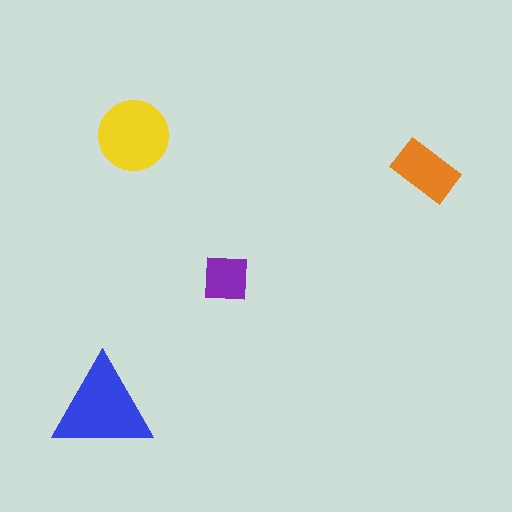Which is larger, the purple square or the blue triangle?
The blue triangle.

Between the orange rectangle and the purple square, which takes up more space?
The orange rectangle.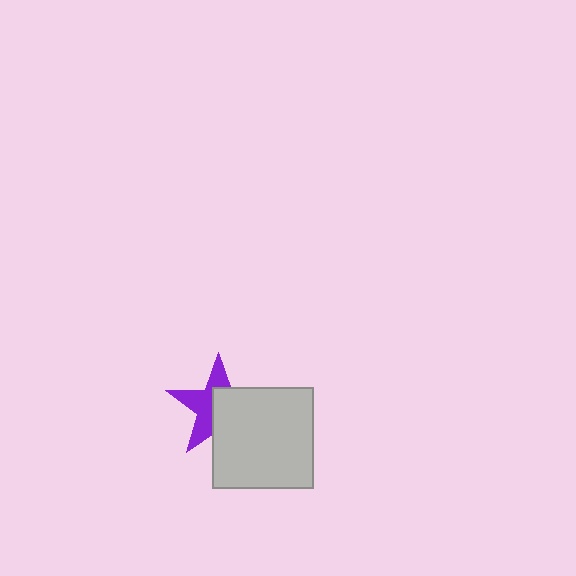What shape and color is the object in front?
The object in front is a light gray square.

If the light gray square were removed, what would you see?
You would see the complete purple star.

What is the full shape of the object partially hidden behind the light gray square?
The partially hidden object is a purple star.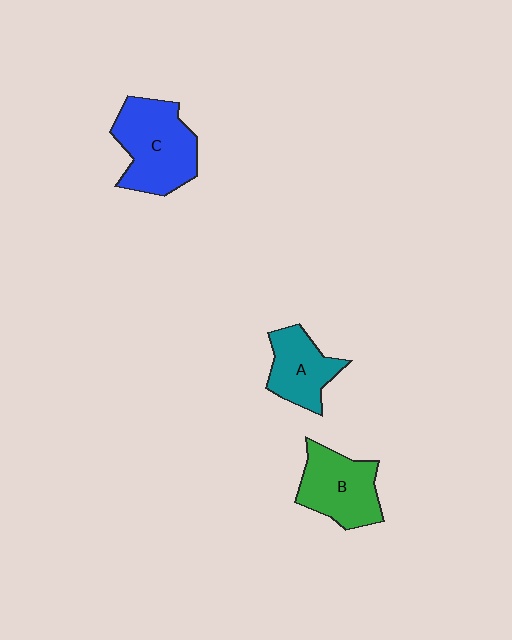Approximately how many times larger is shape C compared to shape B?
Approximately 1.2 times.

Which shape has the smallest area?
Shape A (teal).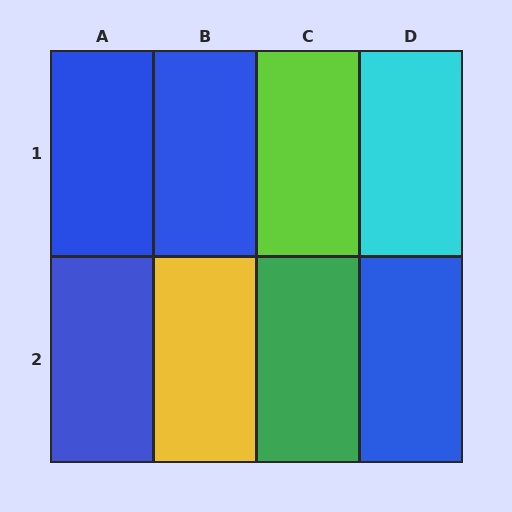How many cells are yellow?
1 cell is yellow.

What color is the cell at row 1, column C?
Lime.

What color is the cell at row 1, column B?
Blue.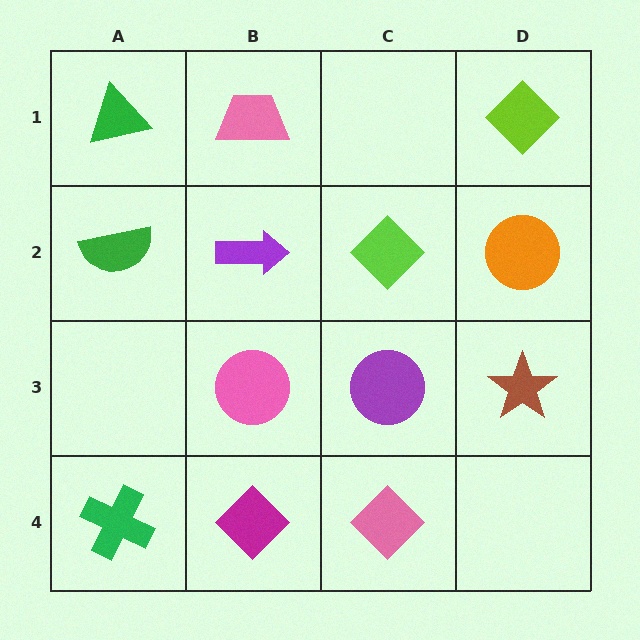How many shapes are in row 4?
3 shapes.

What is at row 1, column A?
A green triangle.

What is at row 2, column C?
A lime diamond.